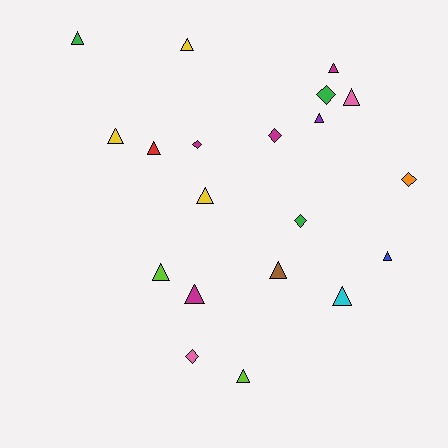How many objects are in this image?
There are 20 objects.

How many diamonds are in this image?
There are 6 diamonds.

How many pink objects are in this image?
There are 2 pink objects.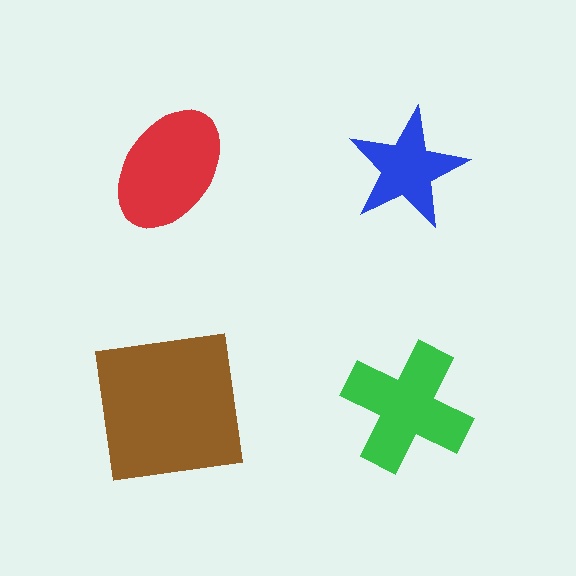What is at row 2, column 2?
A green cross.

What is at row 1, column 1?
A red ellipse.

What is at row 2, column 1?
A brown square.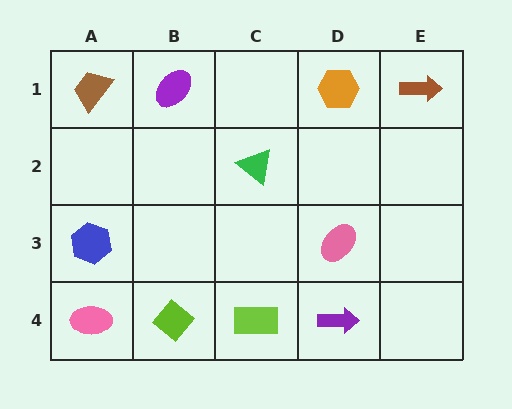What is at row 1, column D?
An orange hexagon.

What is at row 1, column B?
A purple ellipse.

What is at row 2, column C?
A green triangle.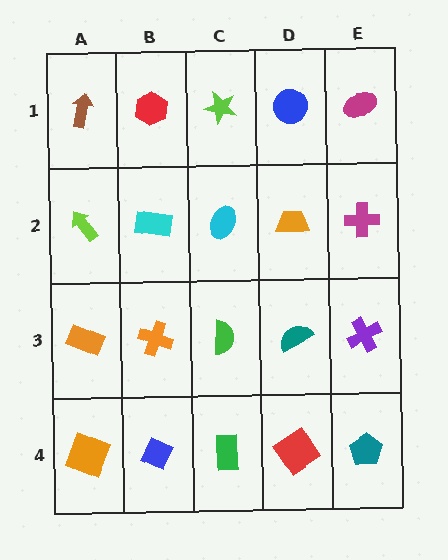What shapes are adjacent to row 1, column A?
A lime arrow (row 2, column A), a red hexagon (row 1, column B).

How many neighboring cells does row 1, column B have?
3.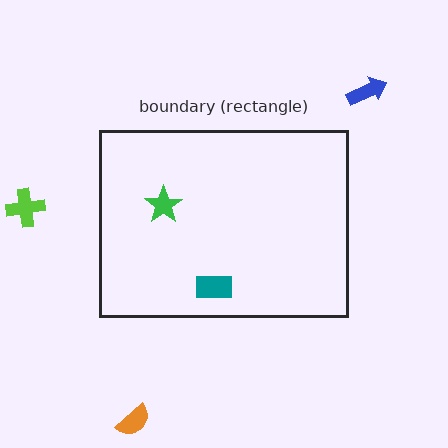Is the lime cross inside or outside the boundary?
Outside.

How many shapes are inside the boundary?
2 inside, 3 outside.